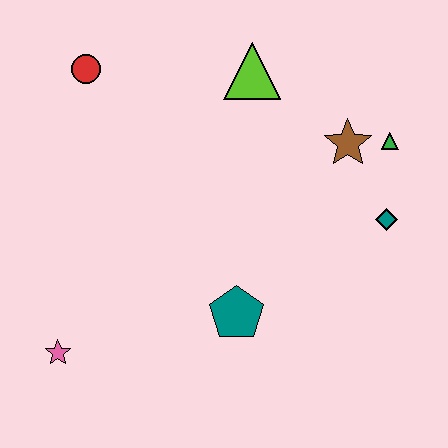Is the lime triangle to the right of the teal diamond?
No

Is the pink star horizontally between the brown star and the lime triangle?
No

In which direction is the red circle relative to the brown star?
The red circle is to the left of the brown star.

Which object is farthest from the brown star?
The pink star is farthest from the brown star.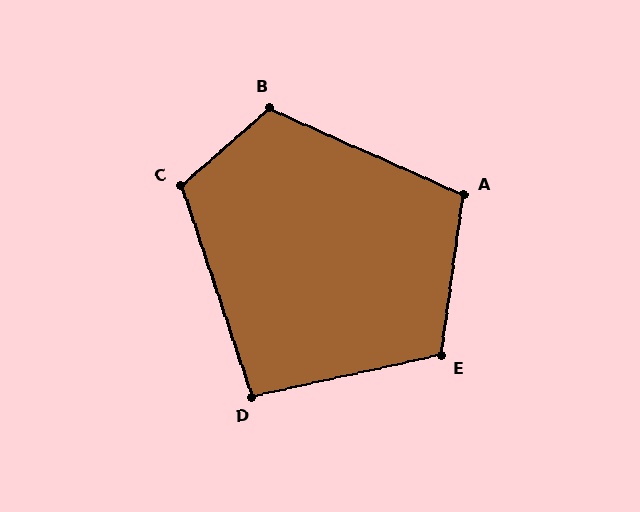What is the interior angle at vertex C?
Approximately 112 degrees (obtuse).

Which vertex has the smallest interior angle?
D, at approximately 96 degrees.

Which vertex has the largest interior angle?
B, at approximately 115 degrees.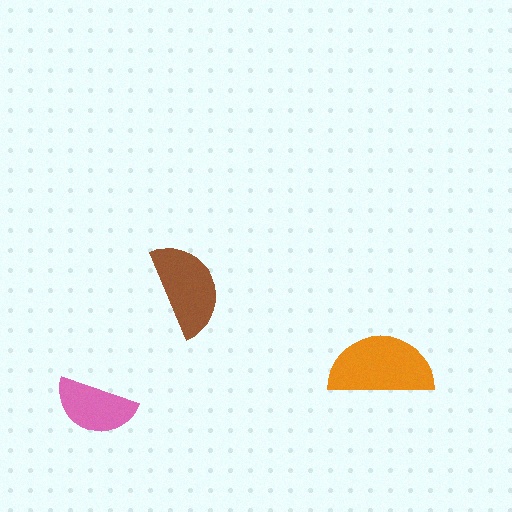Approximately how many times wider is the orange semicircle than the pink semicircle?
About 1.5 times wider.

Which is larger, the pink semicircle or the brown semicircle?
The brown one.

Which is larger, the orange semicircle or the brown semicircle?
The orange one.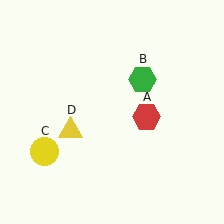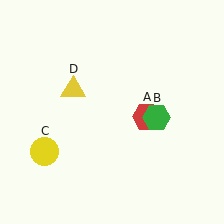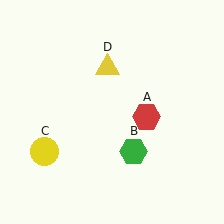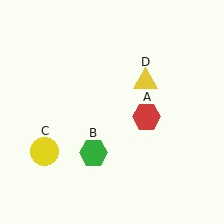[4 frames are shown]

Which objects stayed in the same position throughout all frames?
Red hexagon (object A) and yellow circle (object C) remained stationary.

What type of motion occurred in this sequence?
The green hexagon (object B), yellow triangle (object D) rotated clockwise around the center of the scene.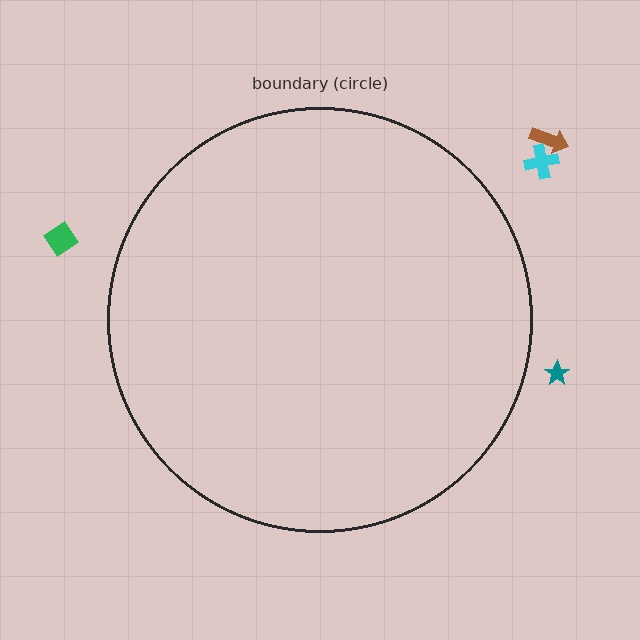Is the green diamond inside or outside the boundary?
Outside.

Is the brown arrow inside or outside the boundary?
Outside.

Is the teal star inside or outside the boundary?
Outside.